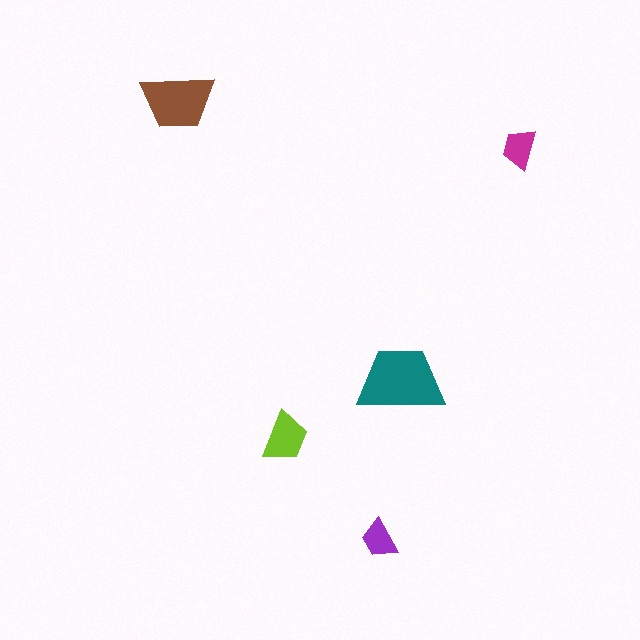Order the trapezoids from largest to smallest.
the teal one, the brown one, the lime one, the magenta one, the purple one.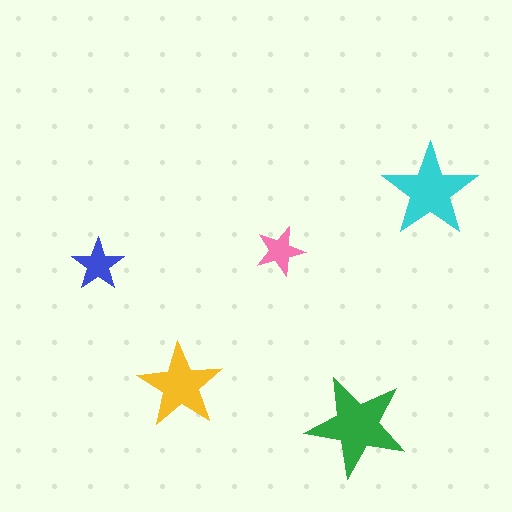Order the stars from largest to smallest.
the green one, the cyan one, the yellow one, the blue one, the pink one.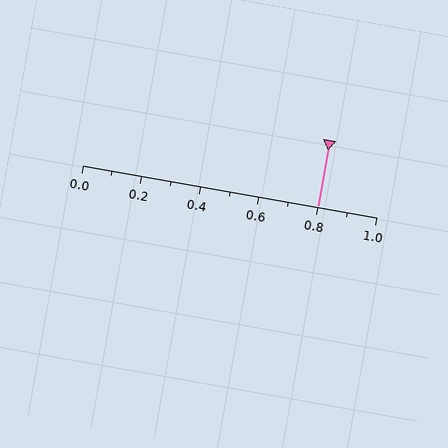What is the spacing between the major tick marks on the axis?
The major ticks are spaced 0.2 apart.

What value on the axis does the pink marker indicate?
The marker indicates approximately 0.8.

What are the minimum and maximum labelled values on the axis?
The axis runs from 0.0 to 1.0.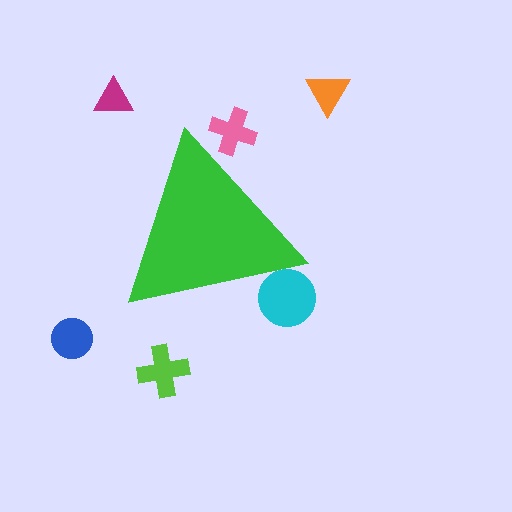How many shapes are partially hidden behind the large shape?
2 shapes are partially hidden.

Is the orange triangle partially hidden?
No, the orange triangle is fully visible.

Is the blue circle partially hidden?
No, the blue circle is fully visible.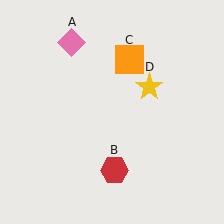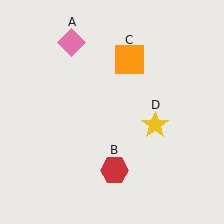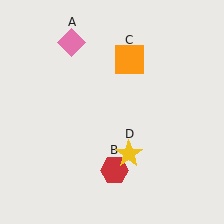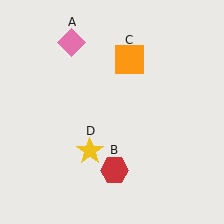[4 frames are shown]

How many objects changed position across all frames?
1 object changed position: yellow star (object D).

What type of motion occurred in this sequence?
The yellow star (object D) rotated clockwise around the center of the scene.